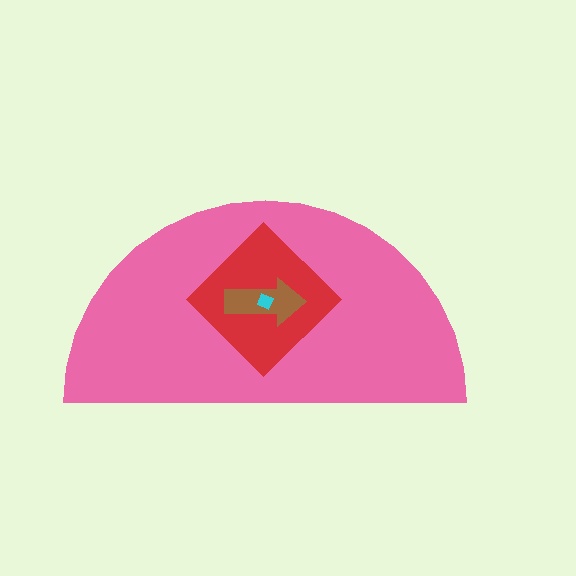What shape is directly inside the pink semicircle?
The red diamond.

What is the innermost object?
The cyan square.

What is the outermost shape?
The pink semicircle.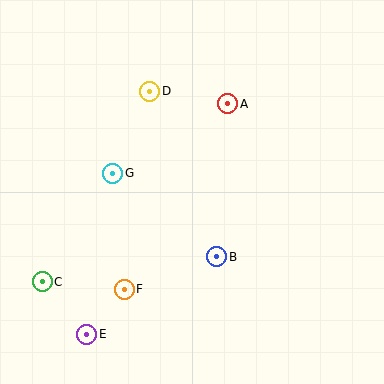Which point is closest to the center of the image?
Point B at (217, 257) is closest to the center.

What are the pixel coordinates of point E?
Point E is at (87, 334).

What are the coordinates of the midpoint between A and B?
The midpoint between A and B is at (222, 180).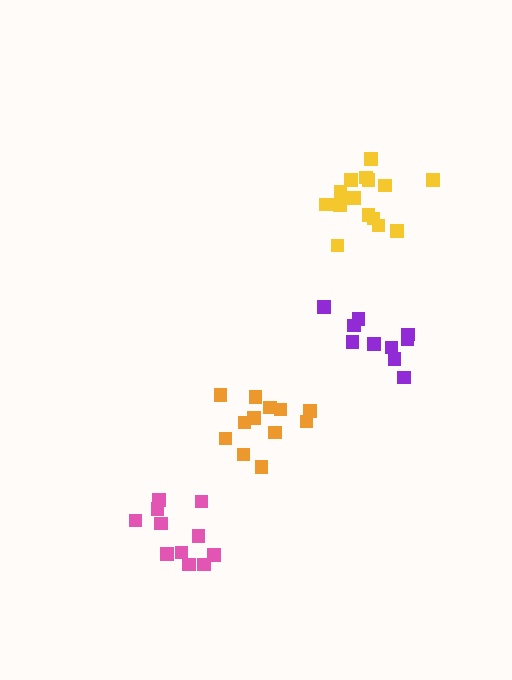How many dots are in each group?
Group 1: 15 dots, Group 2: 12 dots, Group 3: 10 dots, Group 4: 11 dots (48 total).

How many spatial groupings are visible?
There are 4 spatial groupings.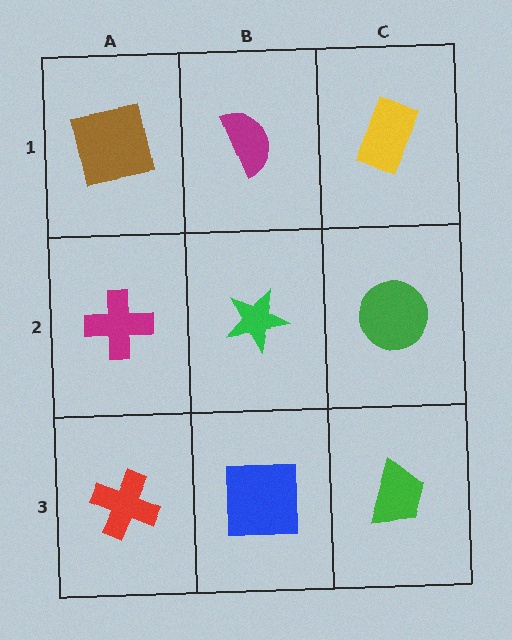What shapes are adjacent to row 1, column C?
A green circle (row 2, column C), a magenta semicircle (row 1, column B).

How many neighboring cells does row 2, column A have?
3.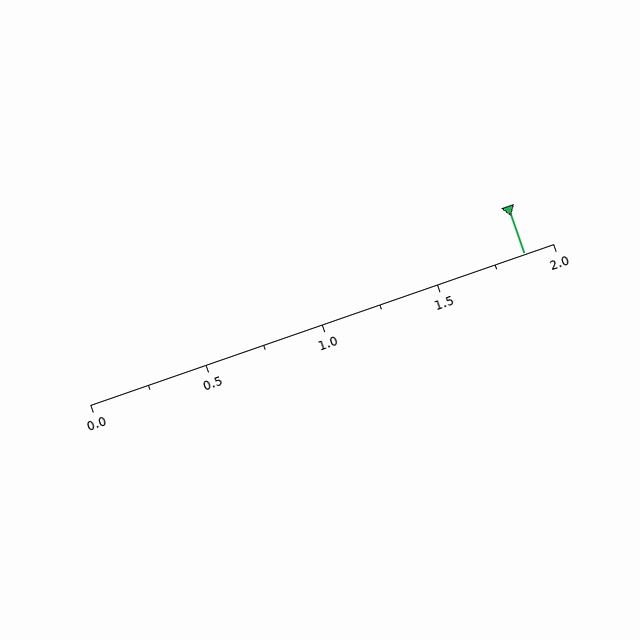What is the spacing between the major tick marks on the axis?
The major ticks are spaced 0.5 apart.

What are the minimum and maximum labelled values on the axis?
The axis runs from 0.0 to 2.0.